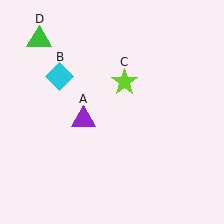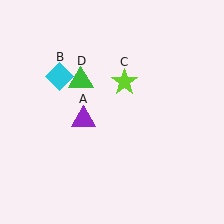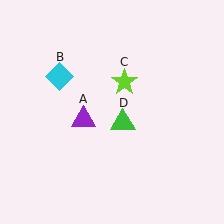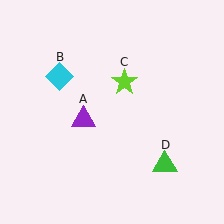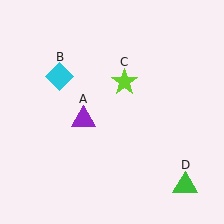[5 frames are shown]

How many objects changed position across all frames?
1 object changed position: green triangle (object D).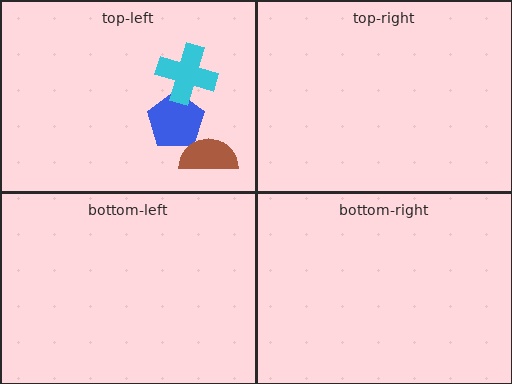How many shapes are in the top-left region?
3.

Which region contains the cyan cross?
The top-left region.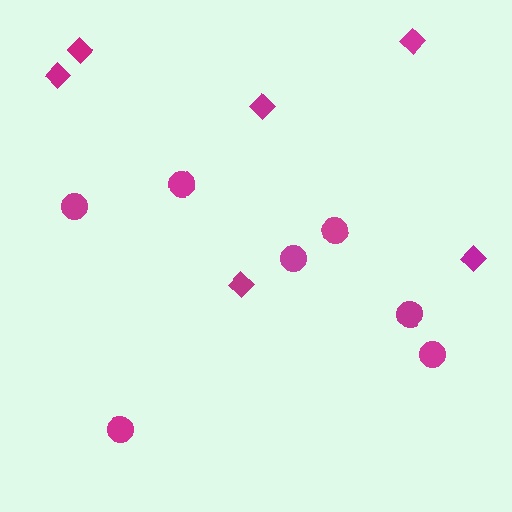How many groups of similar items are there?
There are 2 groups: one group of diamonds (6) and one group of circles (7).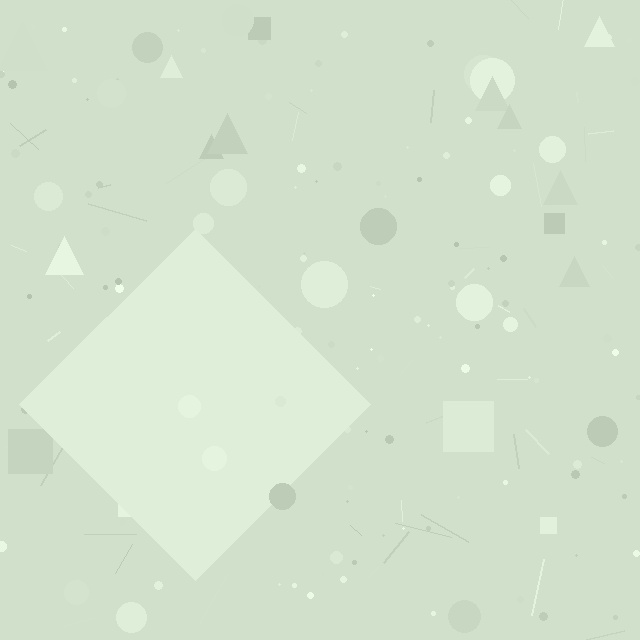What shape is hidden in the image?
A diamond is hidden in the image.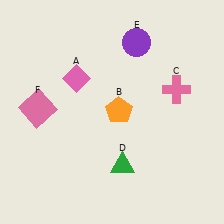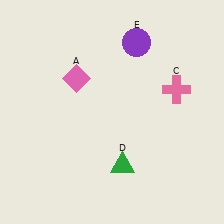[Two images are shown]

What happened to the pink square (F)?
The pink square (F) was removed in Image 2. It was in the top-left area of Image 1.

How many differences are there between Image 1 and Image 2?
There are 2 differences between the two images.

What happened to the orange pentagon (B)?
The orange pentagon (B) was removed in Image 2. It was in the top-right area of Image 1.